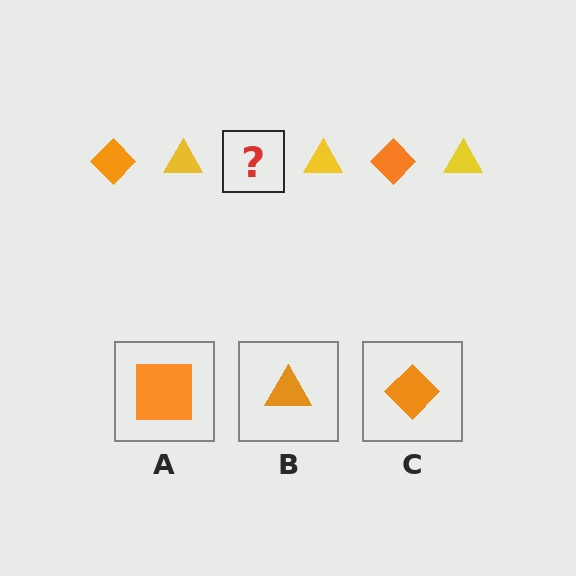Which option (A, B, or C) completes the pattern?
C.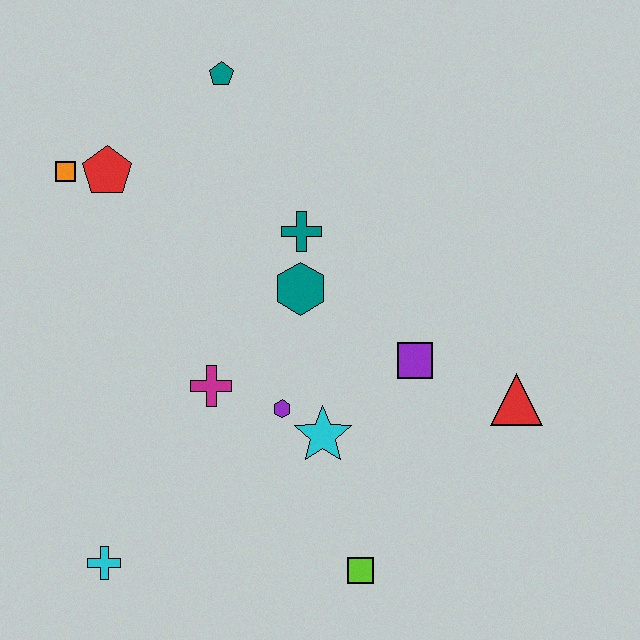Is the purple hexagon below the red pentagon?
Yes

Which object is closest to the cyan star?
The purple hexagon is closest to the cyan star.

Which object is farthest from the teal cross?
The cyan cross is farthest from the teal cross.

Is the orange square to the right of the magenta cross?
No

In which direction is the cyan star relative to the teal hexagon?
The cyan star is below the teal hexagon.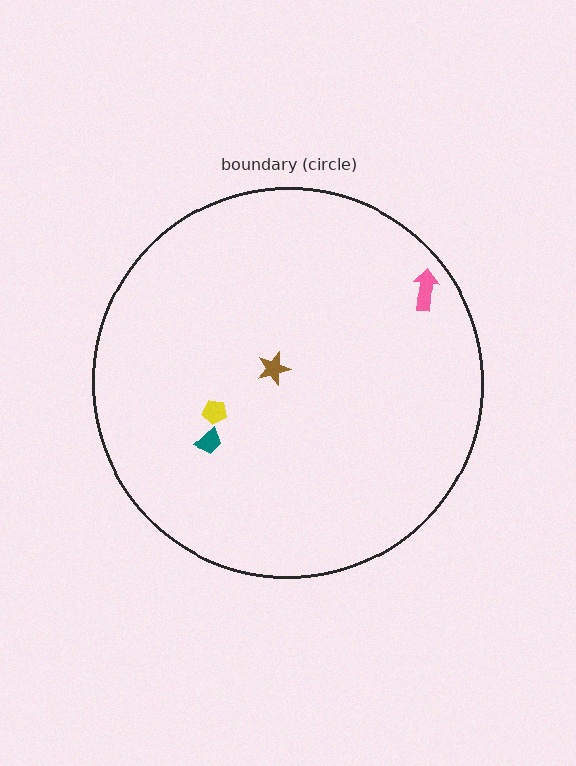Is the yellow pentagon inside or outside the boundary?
Inside.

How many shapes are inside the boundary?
4 inside, 0 outside.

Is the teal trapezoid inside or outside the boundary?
Inside.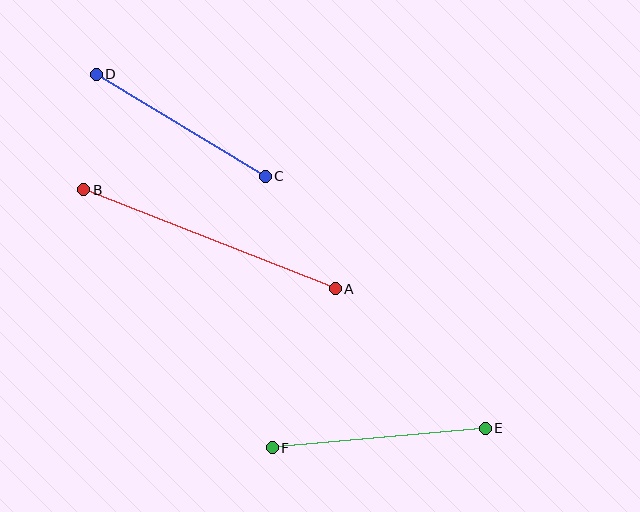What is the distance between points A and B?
The distance is approximately 270 pixels.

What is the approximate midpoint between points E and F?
The midpoint is at approximately (379, 438) pixels.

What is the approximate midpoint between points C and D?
The midpoint is at approximately (181, 125) pixels.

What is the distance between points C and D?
The distance is approximately 197 pixels.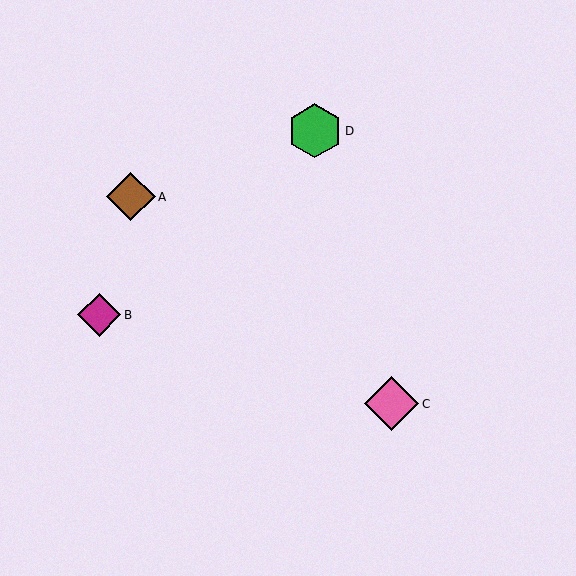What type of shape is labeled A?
Shape A is a brown diamond.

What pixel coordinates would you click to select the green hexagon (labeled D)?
Click at (315, 131) to select the green hexagon D.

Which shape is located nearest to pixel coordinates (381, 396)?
The pink diamond (labeled C) at (392, 404) is nearest to that location.